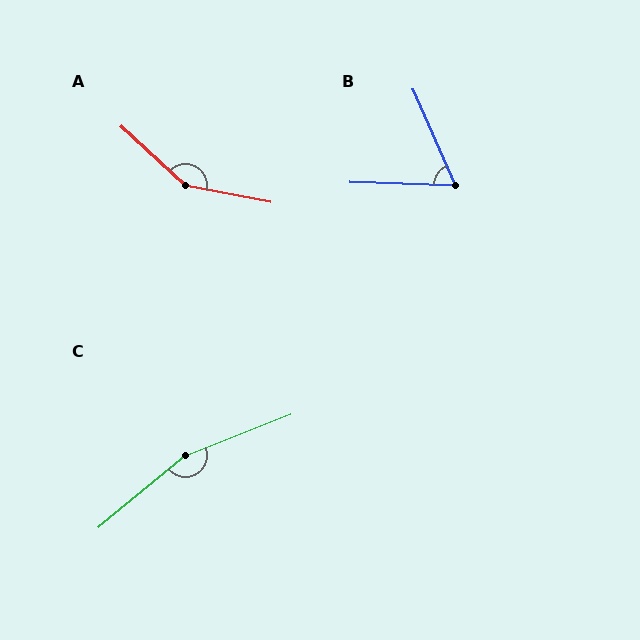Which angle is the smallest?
B, at approximately 64 degrees.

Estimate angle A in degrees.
Approximately 148 degrees.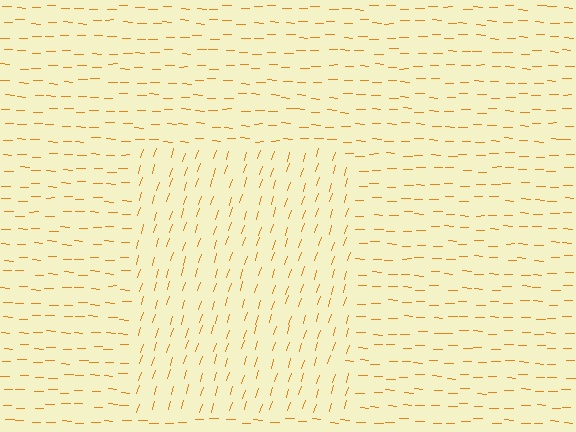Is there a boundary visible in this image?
Yes, there is a texture boundary formed by a change in line orientation.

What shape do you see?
I see a rectangle.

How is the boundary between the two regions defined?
The boundary is defined purely by a change in line orientation (approximately 74 degrees difference). All lines are the same color and thickness.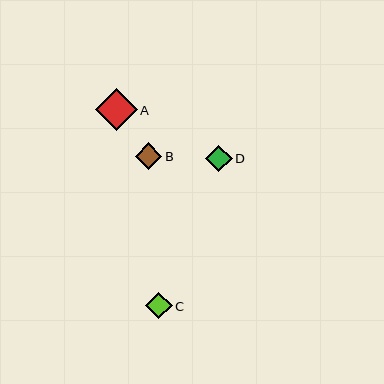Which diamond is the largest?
Diamond A is the largest with a size of approximately 42 pixels.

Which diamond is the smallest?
Diamond B is the smallest with a size of approximately 27 pixels.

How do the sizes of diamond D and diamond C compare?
Diamond D and diamond C are approximately the same size.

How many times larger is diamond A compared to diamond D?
Diamond A is approximately 1.6 times the size of diamond D.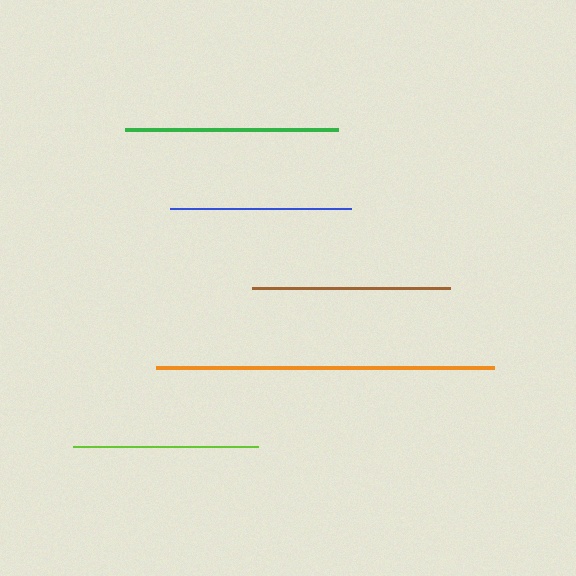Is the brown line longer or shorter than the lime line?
The brown line is longer than the lime line.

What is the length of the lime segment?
The lime segment is approximately 185 pixels long.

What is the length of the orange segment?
The orange segment is approximately 339 pixels long.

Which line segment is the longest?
The orange line is the longest at approximately 339 pixels.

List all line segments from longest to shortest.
From longest to shortest: orange, green, brown, lime, blue.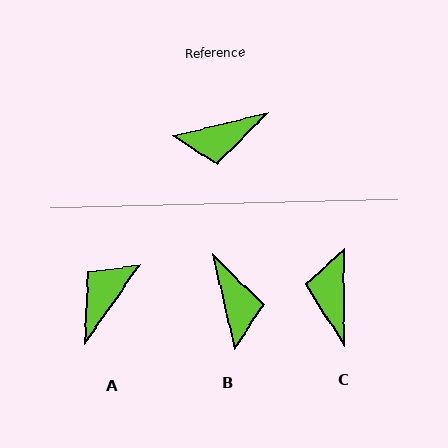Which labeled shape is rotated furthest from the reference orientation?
A, about 139 degrees away.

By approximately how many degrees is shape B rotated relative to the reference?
Approximately 90 degrees counter-clockwise.